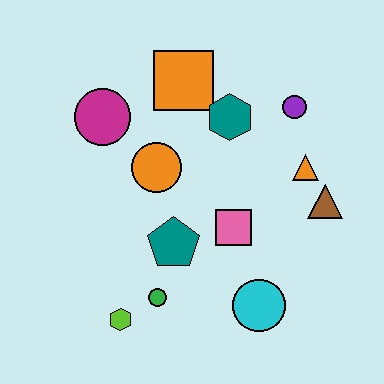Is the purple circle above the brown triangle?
Yes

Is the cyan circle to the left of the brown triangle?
Yes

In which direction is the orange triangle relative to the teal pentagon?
The orange triangle is to the right of the teal pentagon.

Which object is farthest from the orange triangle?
The lime hexagon is farthest from the orange triangle.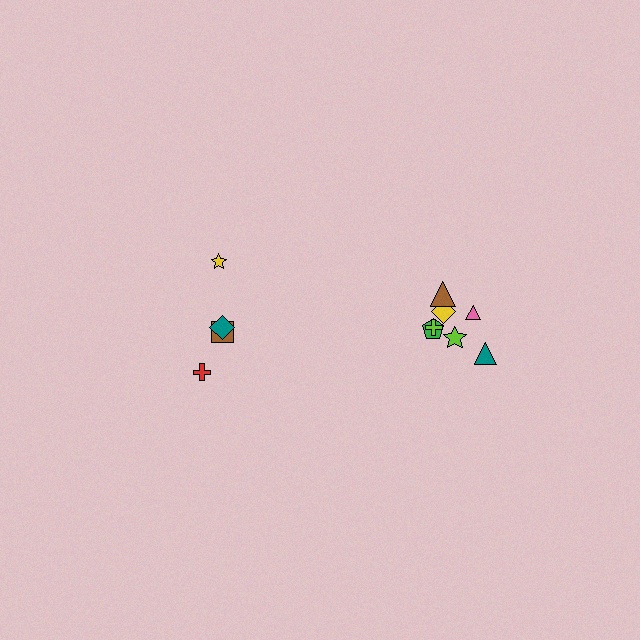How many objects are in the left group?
There are 4 objects.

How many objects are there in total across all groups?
There are 11 objects.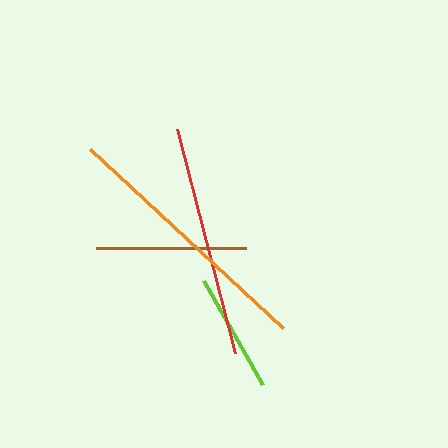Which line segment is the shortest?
The lime line is the shortest at approximately 119 pixels.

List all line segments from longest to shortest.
From longest to shortest: orange, red, brown, lime.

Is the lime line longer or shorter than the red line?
The red line is longer than the lime line.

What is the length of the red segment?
The red segment is approximately 232 pixels long.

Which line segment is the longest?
The orange line is the longest at approximately 263 pixels.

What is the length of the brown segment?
The brown segment is approximately 150 pixels long.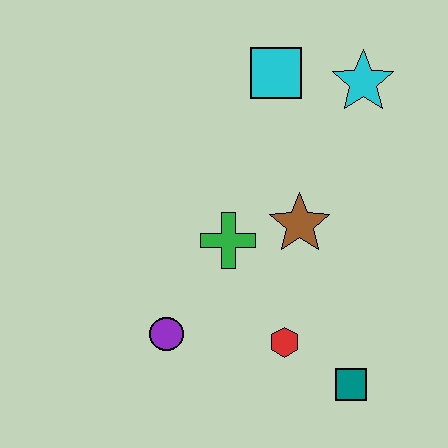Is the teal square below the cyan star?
Yes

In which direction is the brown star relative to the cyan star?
The brown star is below the cyan star.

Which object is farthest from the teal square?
The cyan square is farthest from the teal square.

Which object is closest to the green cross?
The brown star is closest to the green cross.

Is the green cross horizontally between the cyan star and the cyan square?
No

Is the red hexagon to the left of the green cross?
No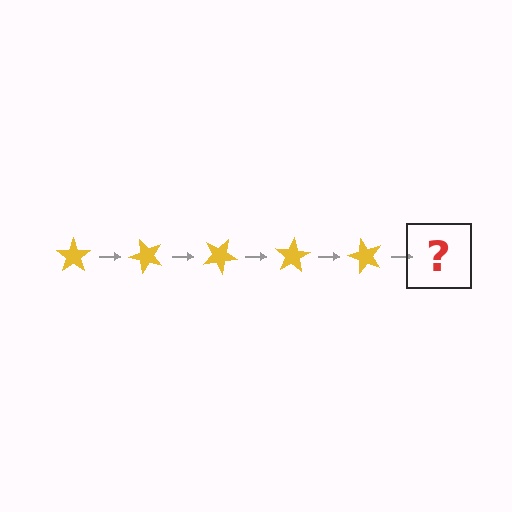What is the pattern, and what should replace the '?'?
The pattern is that the star rotates 50 degrees each step. The '?' should be a yellow star rotated 250 degrees.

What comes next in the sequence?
The next element should be a yellow star rotated 250 degrees.